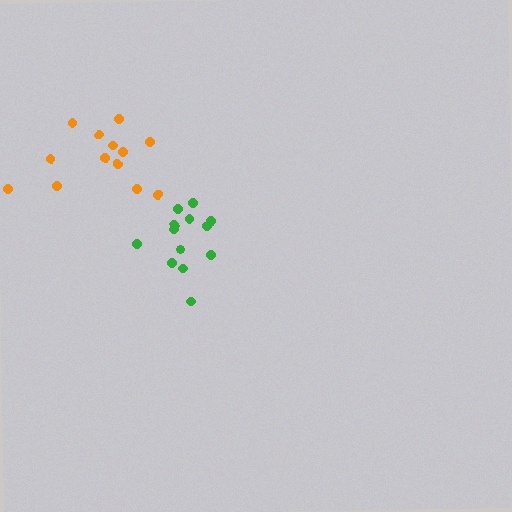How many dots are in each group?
Group 1: 13 dots, Group 2: 13 dots (26 total).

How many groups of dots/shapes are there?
There are 2 groups.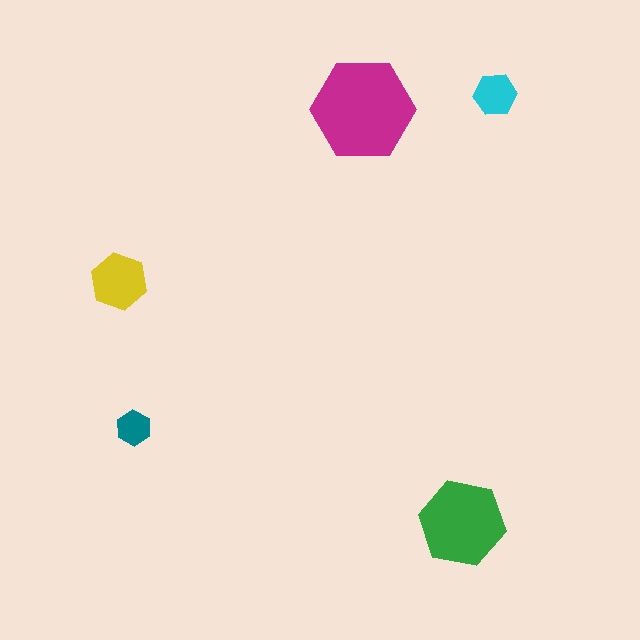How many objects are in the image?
There are 5 objects in the image.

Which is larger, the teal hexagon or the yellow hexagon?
The yellow one.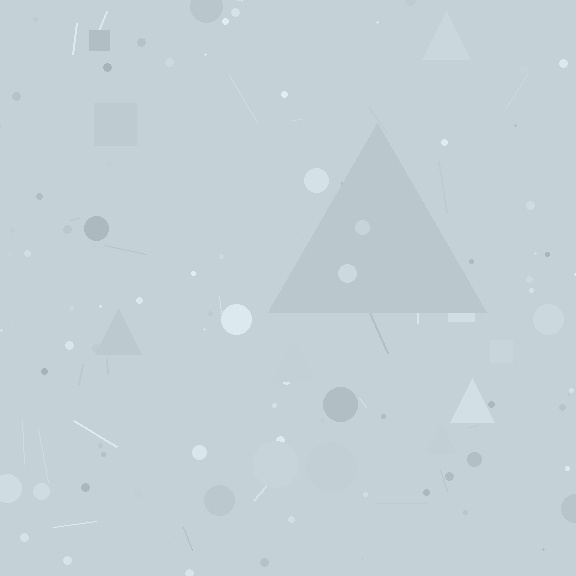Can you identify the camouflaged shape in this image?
The camouflaged shape is a triangle.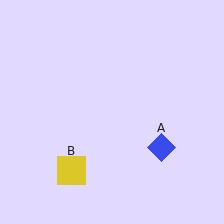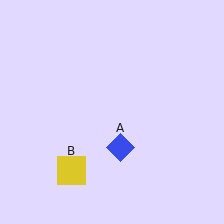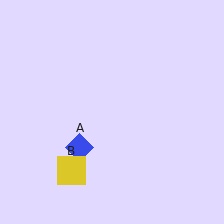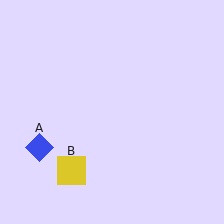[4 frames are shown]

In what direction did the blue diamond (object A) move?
The blue diamond (object A) moved left.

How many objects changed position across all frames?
1 object changed position: blue diamond (object A).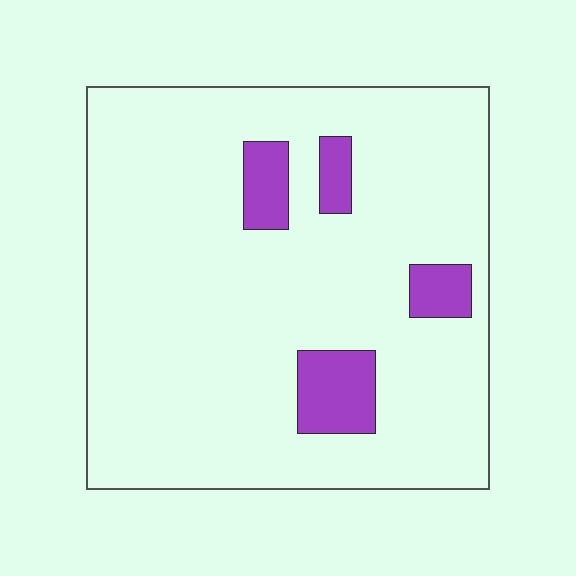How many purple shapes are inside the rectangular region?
4.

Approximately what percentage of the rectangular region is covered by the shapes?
Approximately 10%.